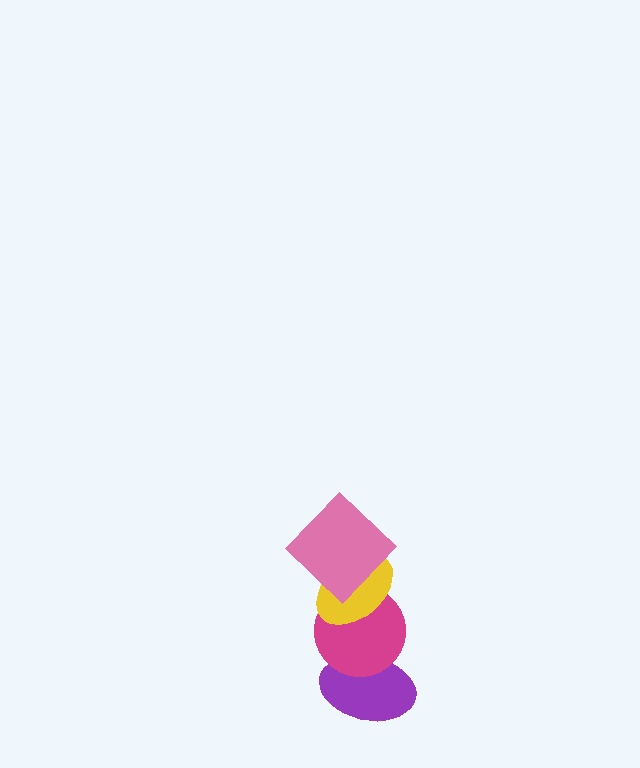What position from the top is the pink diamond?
The pink diamond is 1st from the top.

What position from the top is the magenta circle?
The magenta circle is 3rd from the top.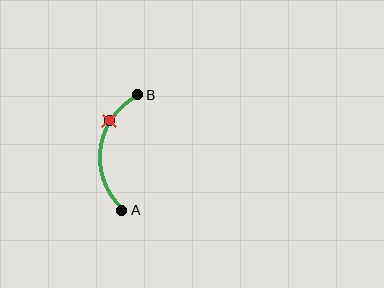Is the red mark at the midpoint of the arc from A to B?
No. The red mark lies on the arc but is closer to endpoint B. The arc midpoint would be at the point on the curve equidistant along the arc from both A and B.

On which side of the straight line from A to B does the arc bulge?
The arc bulges to the left of the straight line connecting A and B.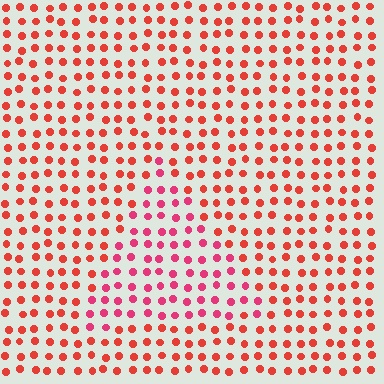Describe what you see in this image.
The image is filled with small red elements in a uniform arrangement. A triangle-shaped region is visible where the elements are tinted to a slightly different hue, forming a subtle color boundary.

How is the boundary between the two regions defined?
The boundary is defined purely by a slight shift in hue (about 26 degrees). Spacing, size, and orientation are identical on both sides.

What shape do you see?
I see a triangle.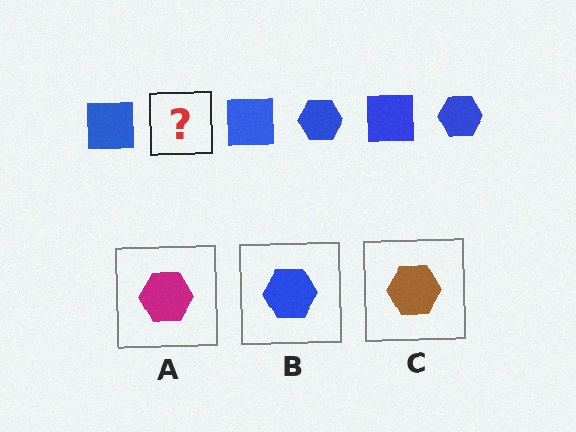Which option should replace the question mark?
Option B.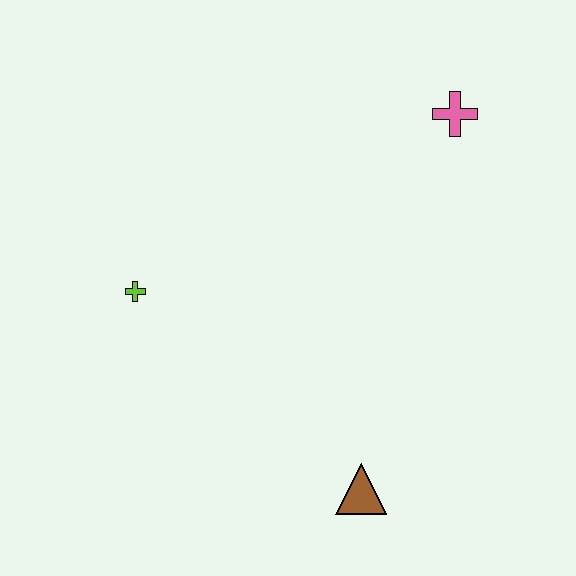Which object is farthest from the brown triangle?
The pink cross is farthest from the brown triangle.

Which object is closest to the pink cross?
The lime cross is closest to the pink cross.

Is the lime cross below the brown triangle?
No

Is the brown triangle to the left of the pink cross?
Yes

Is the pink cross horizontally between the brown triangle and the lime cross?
No